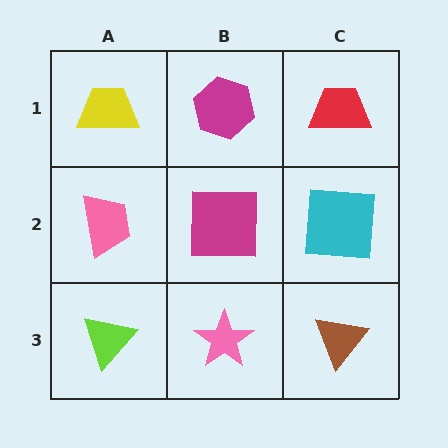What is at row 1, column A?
A yellow trapezoid.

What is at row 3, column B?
A pink star.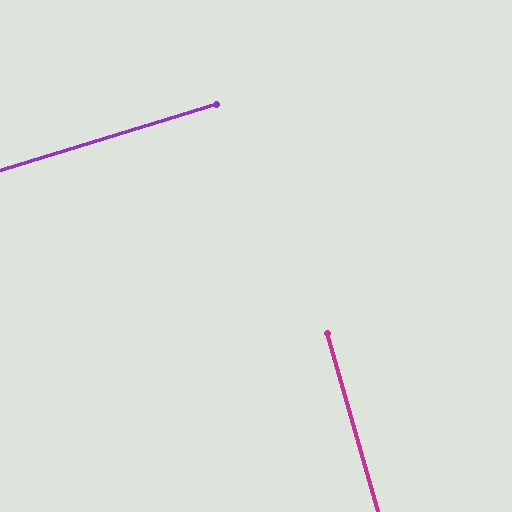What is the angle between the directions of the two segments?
Approximately 89 degrees.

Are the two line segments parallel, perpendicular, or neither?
Perpendicular — they meet at approximately 89°.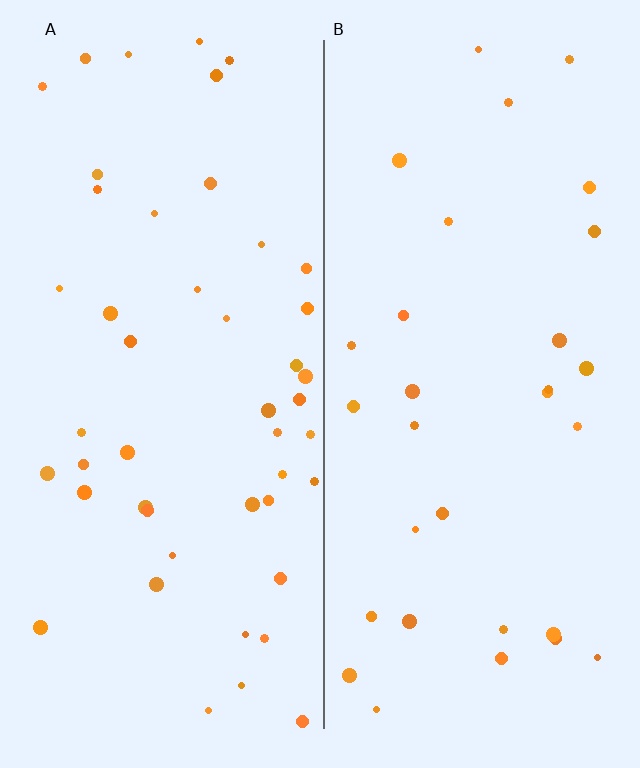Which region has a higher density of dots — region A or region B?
A (the left).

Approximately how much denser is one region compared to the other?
Approximately 1.6× — region A over region B.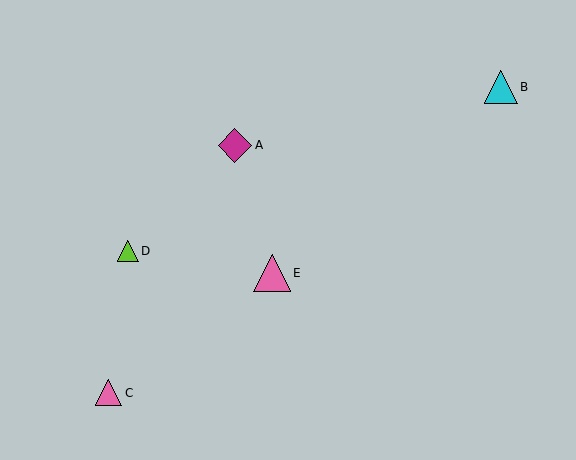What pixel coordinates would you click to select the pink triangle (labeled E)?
Click at (272, 273) to select the pink triangle E.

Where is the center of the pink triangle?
The center of the pink triangle is at (109, 393).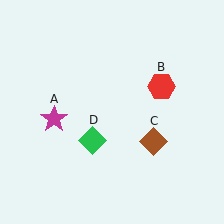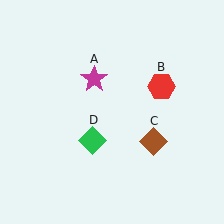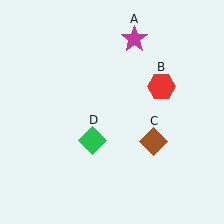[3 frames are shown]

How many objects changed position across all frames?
1 object changed position: magenta star (object A).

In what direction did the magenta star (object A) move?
The magenta star (object A) moved up and to the right.